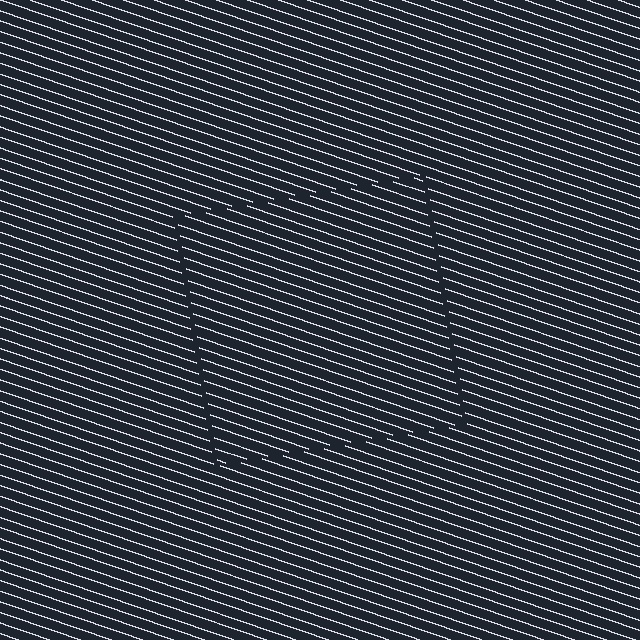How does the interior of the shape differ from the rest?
The interior of the shape contains the same grating, shifted by half a period — the contour is defined by the phase discontinuity where line-ends from the inner and outer gratings abut.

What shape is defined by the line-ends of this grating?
An illusory square. The interior of the shape contains the same grating, shifted by half a period — the contour is defined by the phase discontinuity where line-ends from the inner and outer gratings abut.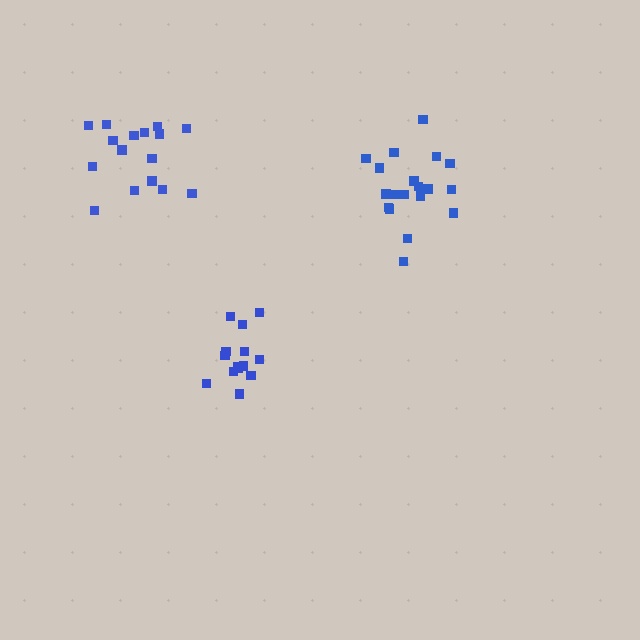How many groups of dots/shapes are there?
There are 3 groups.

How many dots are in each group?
Group 1: 14 dots, Group 2: 16 dots, Group 3: 19 dots (49 total).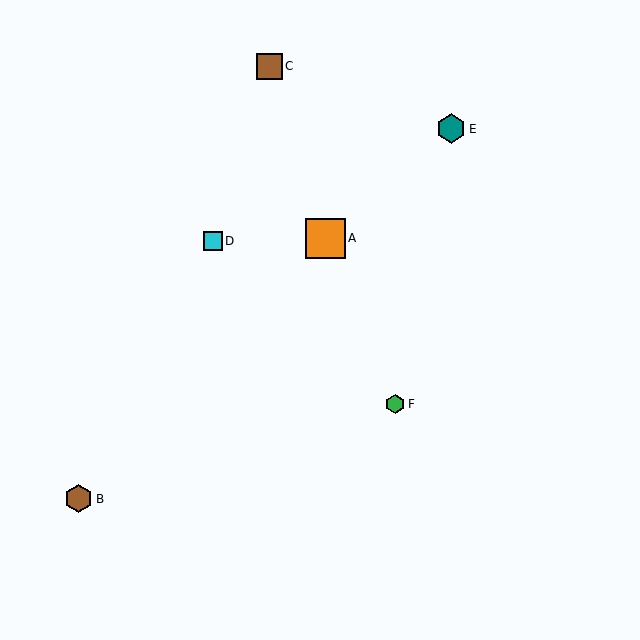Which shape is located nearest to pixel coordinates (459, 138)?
The teal hexagon (labeled E) at (451, 129) is nearest to that location.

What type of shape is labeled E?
Shape E is a teal hexagon.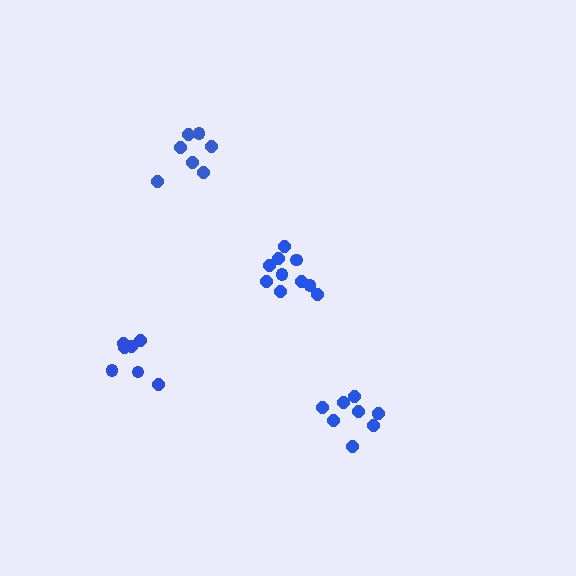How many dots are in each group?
Group 1: 7 dots, Group 2: 9 dots, Group 3: 10 dots, Group 4: 7 dots (33 total).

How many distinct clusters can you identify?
There are 4 distinct clusters.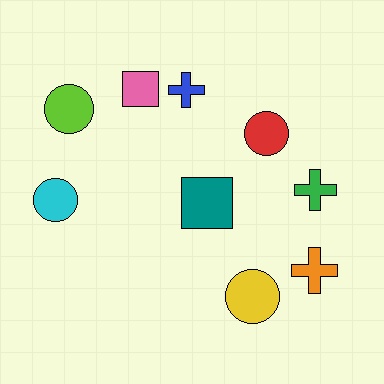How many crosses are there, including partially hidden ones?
There are 3 crosses.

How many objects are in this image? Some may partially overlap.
There are 9 objects.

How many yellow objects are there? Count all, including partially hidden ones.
There is 1 yellow object.